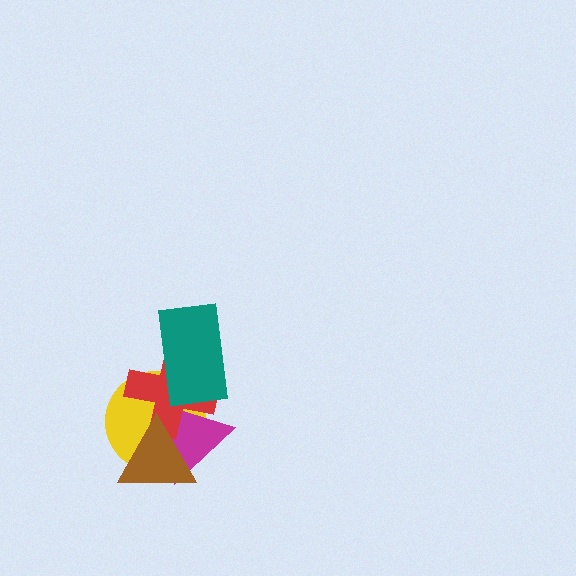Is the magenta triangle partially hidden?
Yes, it is partially covered by another shape.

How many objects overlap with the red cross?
4 objects overlap with the red cross.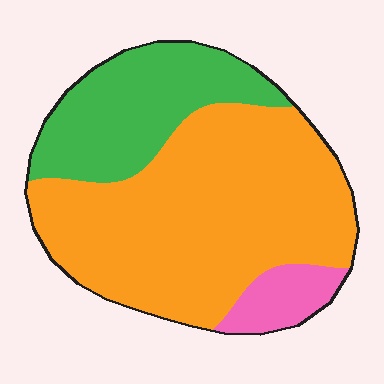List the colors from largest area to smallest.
From largest to smallest: orange, green, pink.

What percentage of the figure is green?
Green covers 27% of the figure.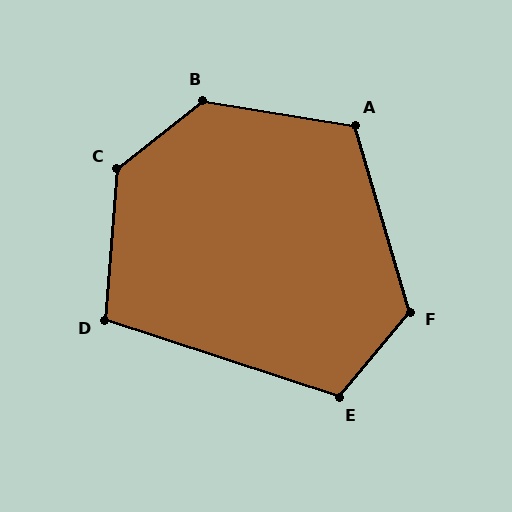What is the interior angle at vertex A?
Approximately 115 degrees (obtuse).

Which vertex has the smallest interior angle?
D, at approximately 104 degrees.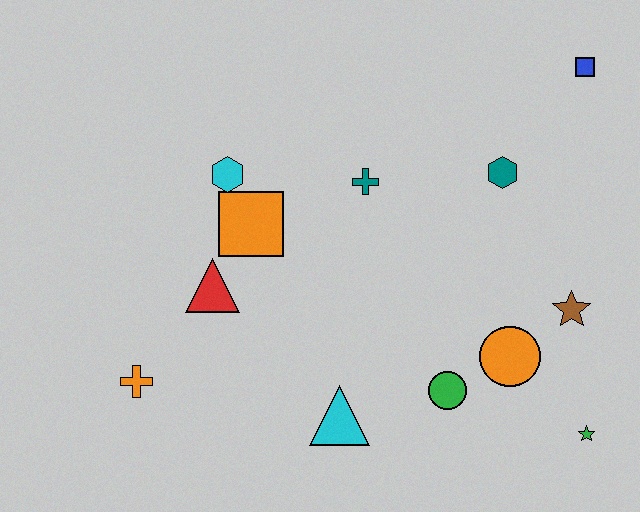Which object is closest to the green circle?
The orange circle is closest to the green circle.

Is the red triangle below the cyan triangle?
No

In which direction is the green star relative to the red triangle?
The green star is to the right of the red triangle.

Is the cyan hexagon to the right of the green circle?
No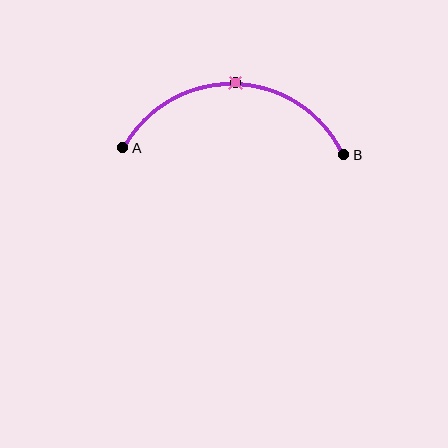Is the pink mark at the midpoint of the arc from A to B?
Yes. The pink mark lies on the arc at equal arc-length from both A and B — it is the arc midpoint.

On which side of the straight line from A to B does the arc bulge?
The arc bulges above the straight line connecting A and B.